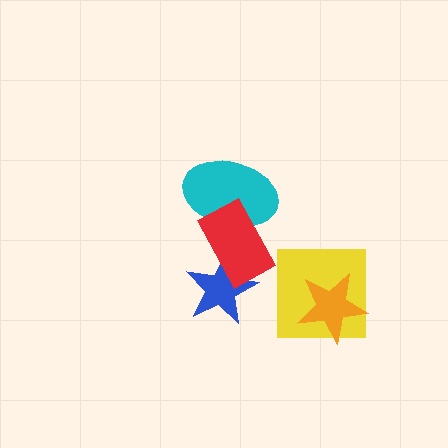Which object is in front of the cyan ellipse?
The red rectangle is in front of the cyan ellipse.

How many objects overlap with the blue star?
1 object overlaps with the blue star.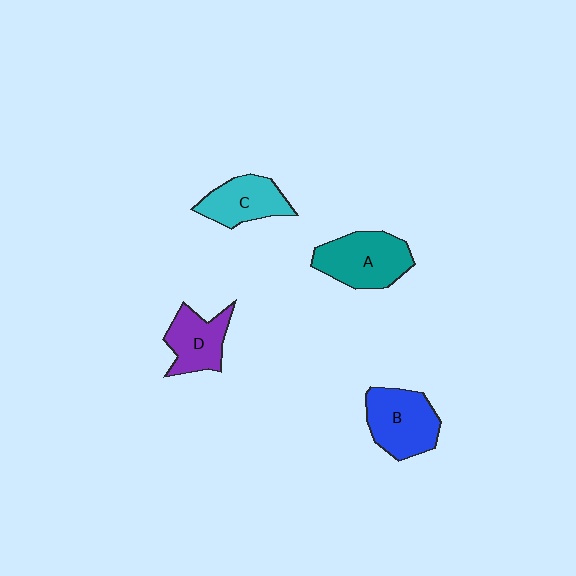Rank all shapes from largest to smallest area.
From largest to smallest: A (teal), B (blue), C (cyan), D (purple).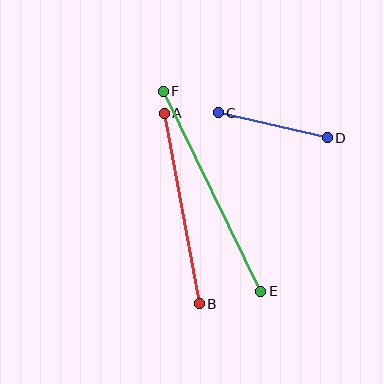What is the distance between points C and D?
The distance is approximately 112 pixels.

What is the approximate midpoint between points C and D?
The midpoint is at approximately (273, 125) pixels.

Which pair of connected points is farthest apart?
Points E and F are farthest apart.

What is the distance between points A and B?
The distance is approximately 194 pixels.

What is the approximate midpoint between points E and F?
The midpoint is at approximately (212, 191) pixels.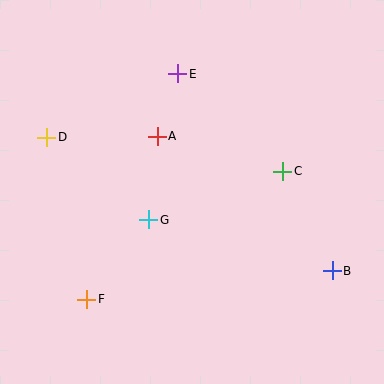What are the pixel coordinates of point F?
Point F is at (87, 299).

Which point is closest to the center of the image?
Point G at (149, 220) is closest to the center.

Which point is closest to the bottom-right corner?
Point B is closest to the bottom-right corner.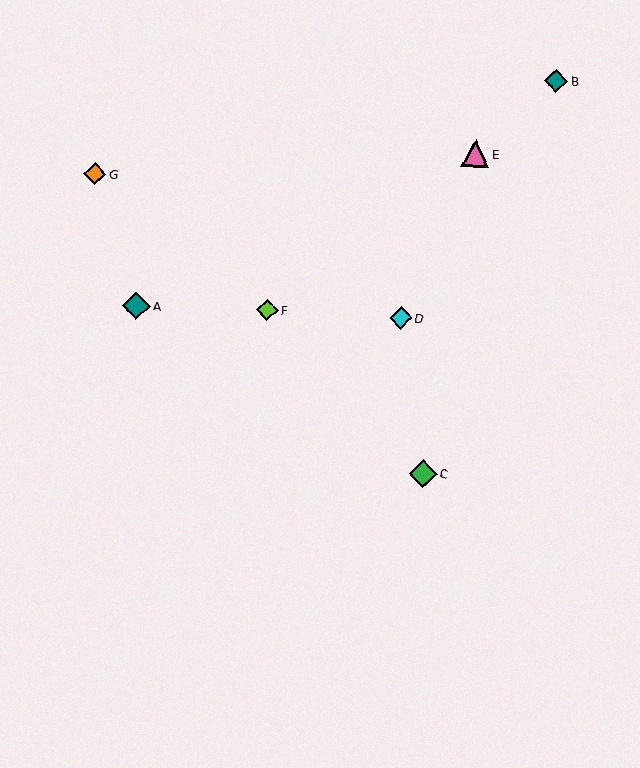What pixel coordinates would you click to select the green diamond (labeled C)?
Click at (423, 474) to select the green diamond C.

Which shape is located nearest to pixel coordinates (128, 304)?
The teal diamond (labeled A) at (136, 306) is nearest to that location.